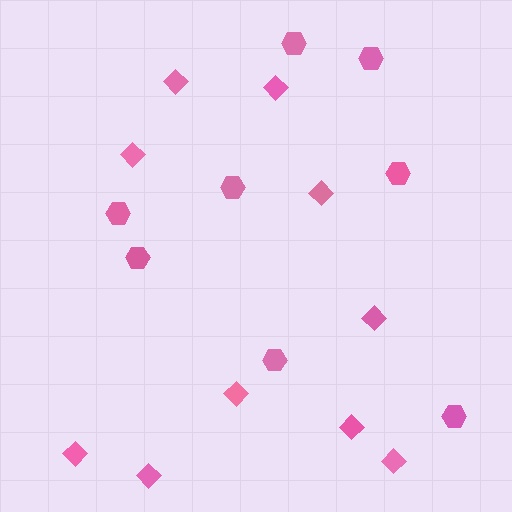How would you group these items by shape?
There are 2 groups: one group of hexagons (8) and one group of diamonds (10).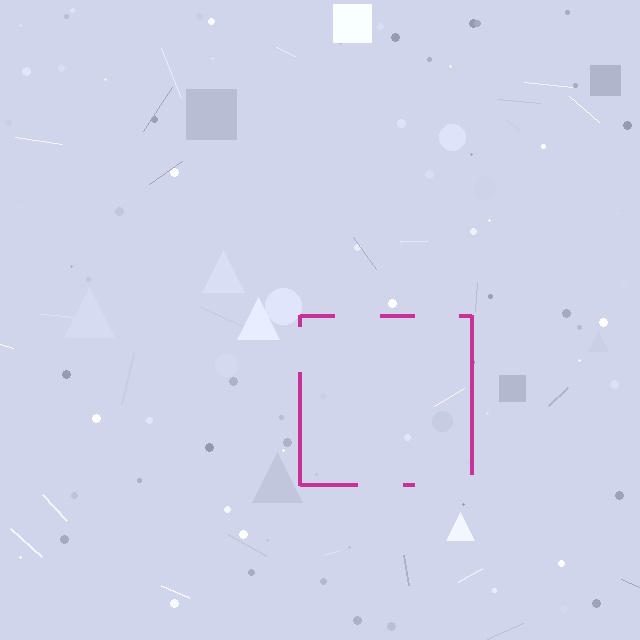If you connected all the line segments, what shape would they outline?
They would outline a square.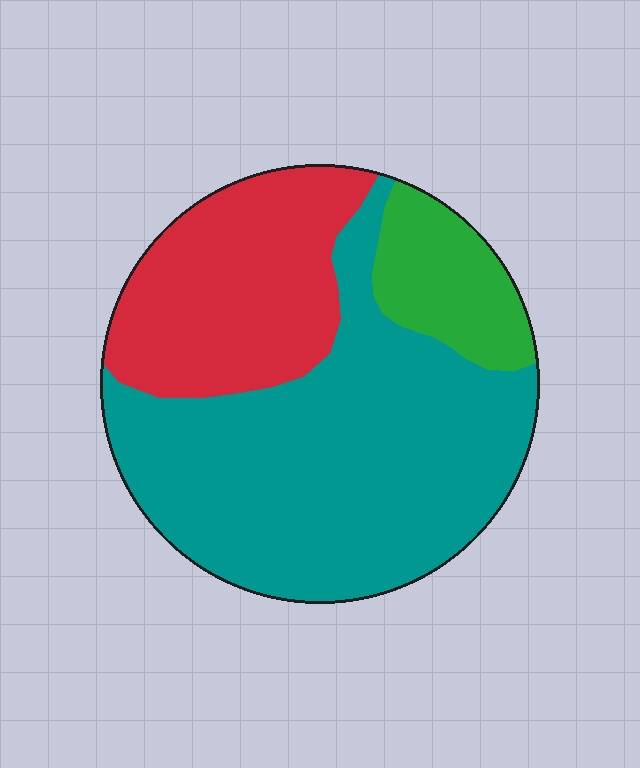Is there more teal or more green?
Teal.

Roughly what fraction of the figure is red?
Red covers around 30% of the figure.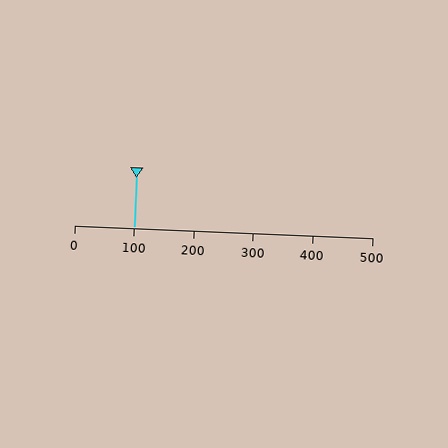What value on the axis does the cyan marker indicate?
The marker indicates approximately 100.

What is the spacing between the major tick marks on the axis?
The major ticks are spaced 100 apart.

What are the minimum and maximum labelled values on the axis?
The axis runs from 0 to 500.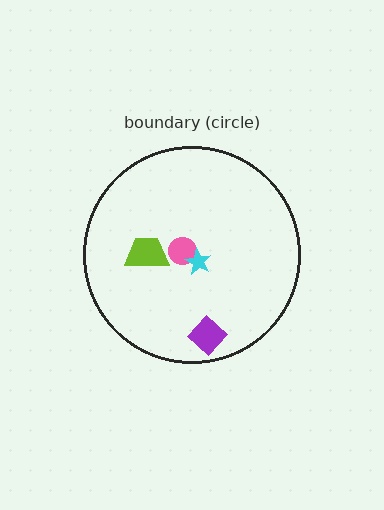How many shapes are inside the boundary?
4 inside, 0 outside.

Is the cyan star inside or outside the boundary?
Inside.